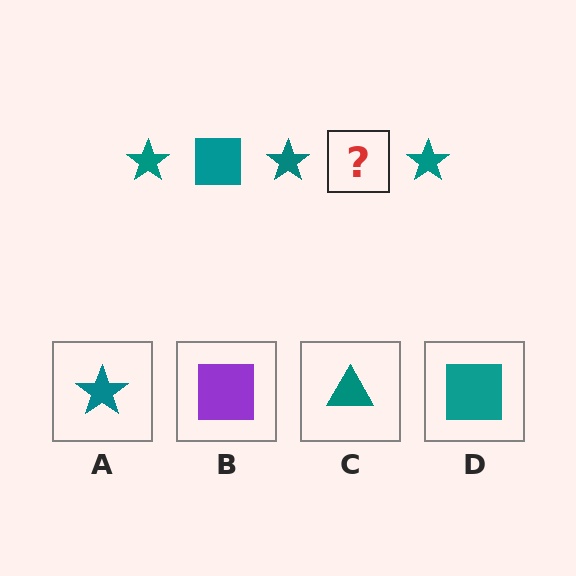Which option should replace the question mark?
Option D.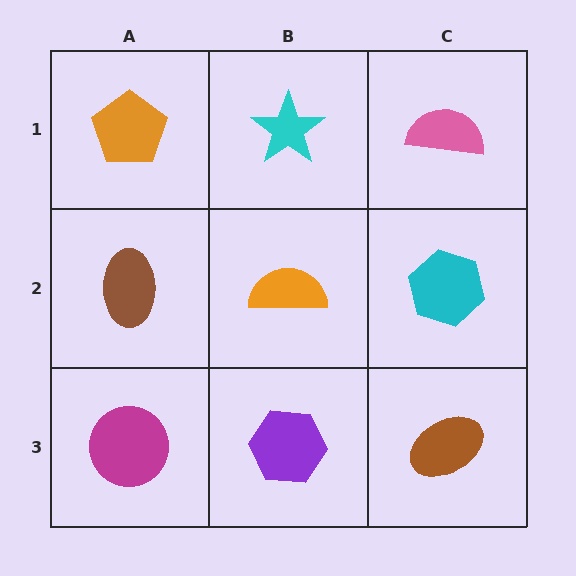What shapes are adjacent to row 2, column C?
A pink semicircle (row 1, column C), a brown ellipse (row 3, column C), an orange semicircle (row 2, column B).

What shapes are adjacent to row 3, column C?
A cyan hexagon (row 2, column C), a purple hexagon (row 3, column B).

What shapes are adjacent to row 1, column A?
A brown ellipse (row 2, column A), a cyan star (row 1, column B).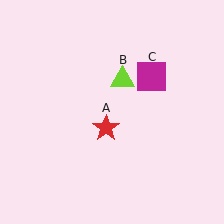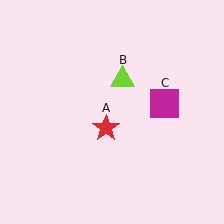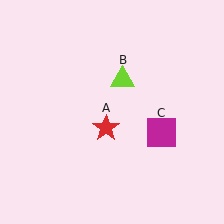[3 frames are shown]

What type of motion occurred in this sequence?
The magenta square (object C) rotated clockwise around the center of the scene.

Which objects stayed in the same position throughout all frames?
Red star (object A) and lime triangle (object B) remained stationary.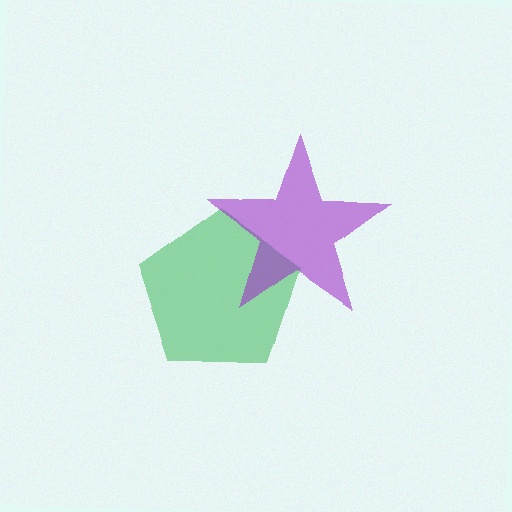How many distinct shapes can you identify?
There are 2 distinct shapes: a green pentagon, a purple star.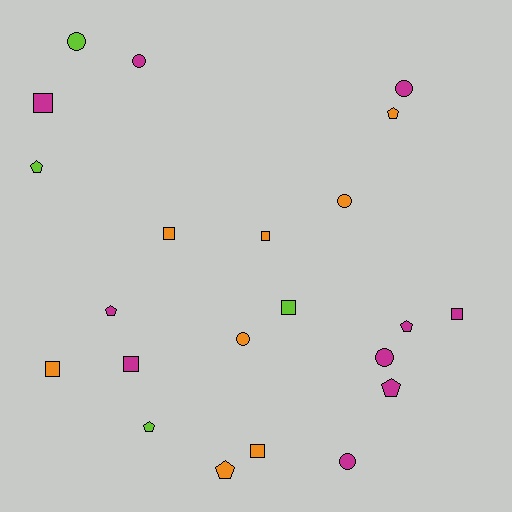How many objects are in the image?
There are 22 objects.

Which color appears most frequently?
Magenta, with 10 objects.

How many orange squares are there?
There are 4 orange squares.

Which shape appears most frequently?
Square, with 8 objects.